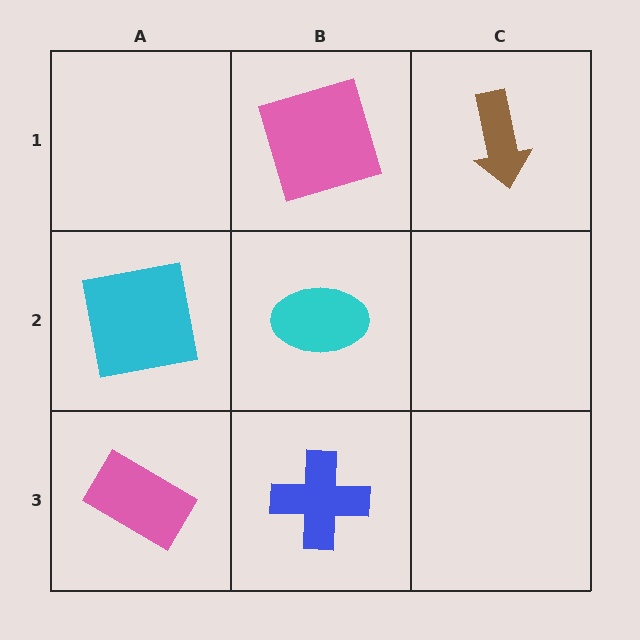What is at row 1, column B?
A pink square.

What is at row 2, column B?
A cyan ellipse.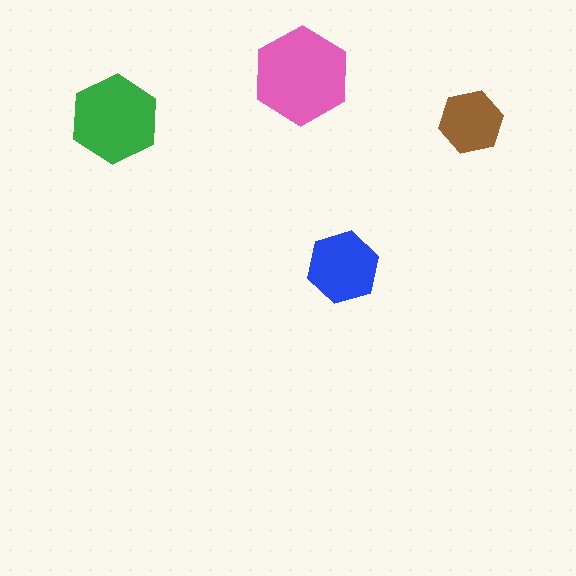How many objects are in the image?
There are 4 objects in the image.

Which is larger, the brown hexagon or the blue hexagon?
The blue one.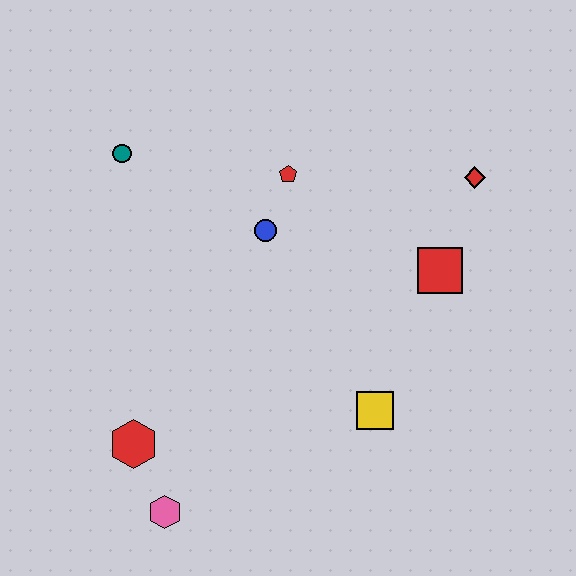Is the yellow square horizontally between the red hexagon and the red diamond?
Yes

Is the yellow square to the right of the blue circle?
Yes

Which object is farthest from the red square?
The pink hexagon is farthest from the red square.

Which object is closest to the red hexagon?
The pink hexagon is closest to the red hexagon.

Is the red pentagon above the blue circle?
Yes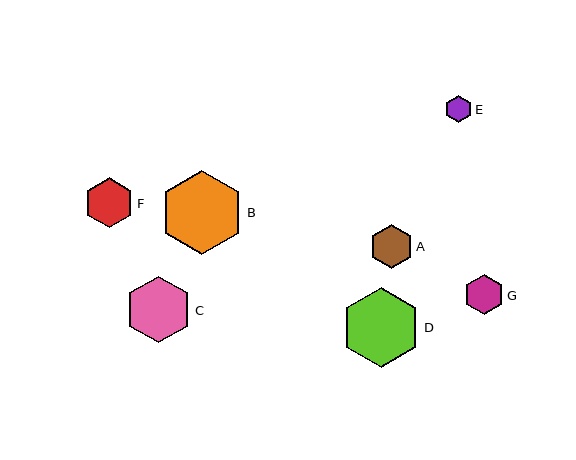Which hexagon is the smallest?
Hexagon E is the smallest with a size of approximately 27 pixels.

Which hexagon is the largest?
Hexagon B is the largest with a size of approximately 85 pixels.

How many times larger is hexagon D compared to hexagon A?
Hexagon D is approximately 1.8 times the size of hexagon A.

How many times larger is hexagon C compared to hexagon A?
Hexagon C is approximately 1.5 times the size of hexagon A.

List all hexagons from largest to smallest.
From largest to smallest: B, D, C, F, A, G, E.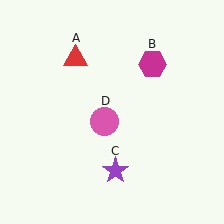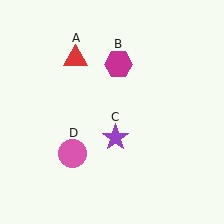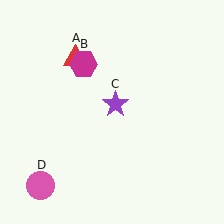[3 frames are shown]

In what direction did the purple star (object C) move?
The purple star (object C) moved up.